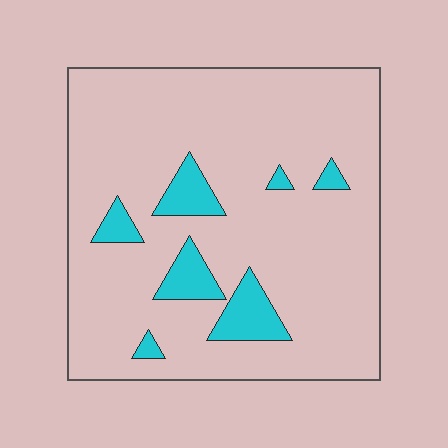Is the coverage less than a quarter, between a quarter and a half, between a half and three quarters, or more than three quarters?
Less than a quarter.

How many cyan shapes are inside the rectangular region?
7.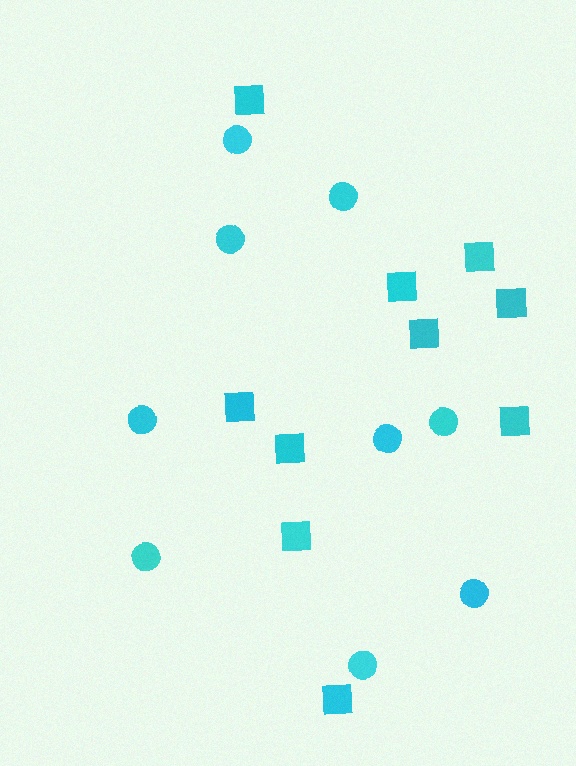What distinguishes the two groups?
There are 2 groups: one group of squares (10) and one group of circles (9).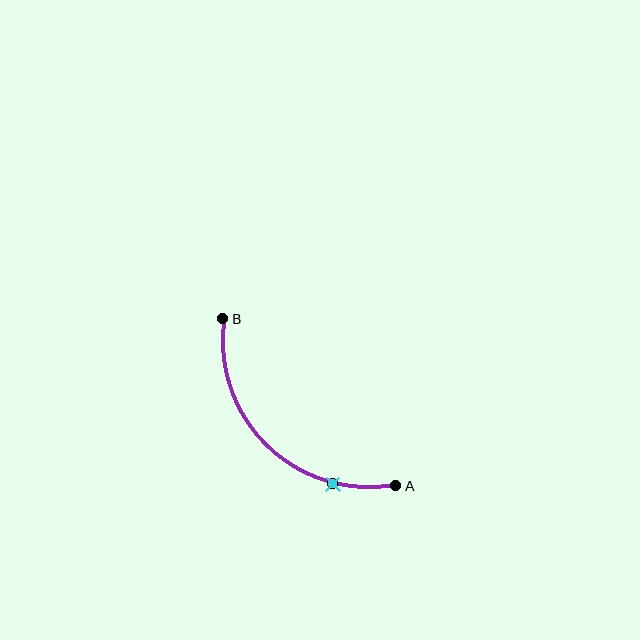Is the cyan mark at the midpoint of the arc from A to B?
No. The cyan mark lies on the arc but is closer to endpoint A. The arc midpoint would be at the point on the curve equidistant along the arc from both A and B.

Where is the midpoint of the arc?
The arc midpoint is the point on the curve farthest from the straight line joining A and B. It sits below and to the left of that line.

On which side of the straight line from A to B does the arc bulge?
The arc bulges below and to the left of the straight line connecting A and B.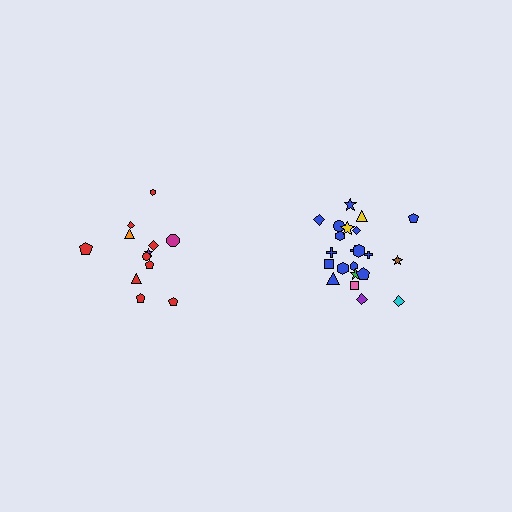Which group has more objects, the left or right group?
The right group.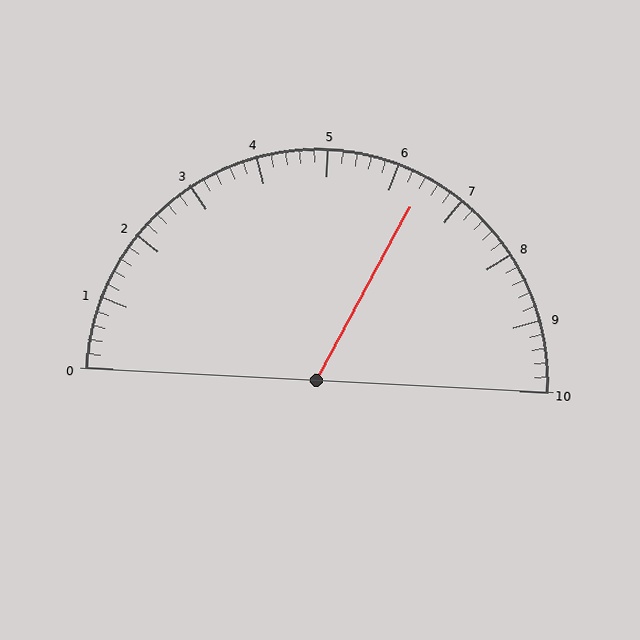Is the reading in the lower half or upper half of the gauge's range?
The reading is in the upper half of the range (0 to 10).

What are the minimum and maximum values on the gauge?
The gauge ranges from 0 to 10.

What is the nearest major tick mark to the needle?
The nearest major tick mark is 6.